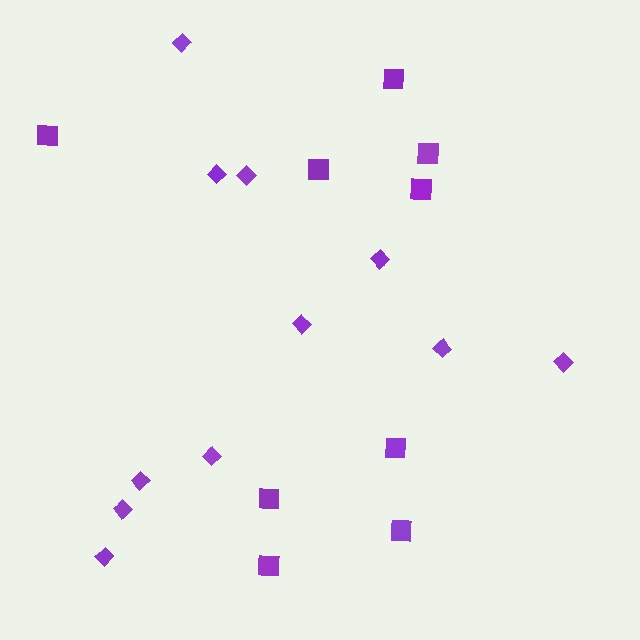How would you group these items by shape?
There are 2 groups: one group of diamonds (11) and one group of squares (9).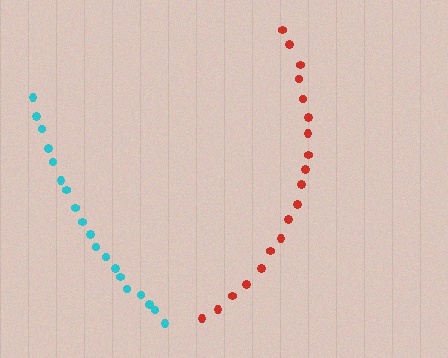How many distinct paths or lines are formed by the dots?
There are 2 distinct paths.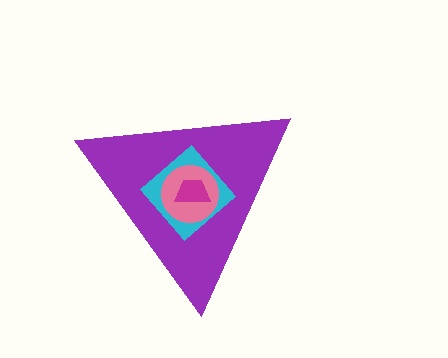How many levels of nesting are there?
4.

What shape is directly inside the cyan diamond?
The pink circle.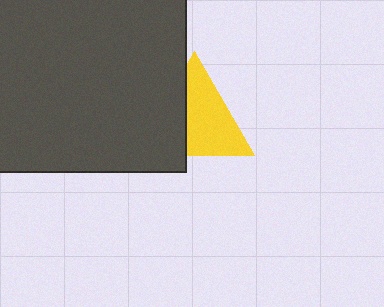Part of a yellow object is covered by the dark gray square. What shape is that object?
It is a triangle.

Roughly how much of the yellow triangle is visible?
About half of it is visible (roughly 61%).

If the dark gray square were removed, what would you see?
You would see the complete yellow triangle.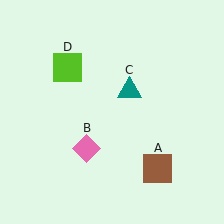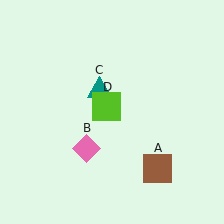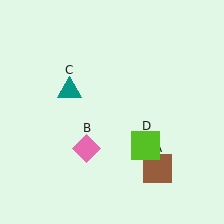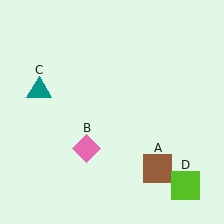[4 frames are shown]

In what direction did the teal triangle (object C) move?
The teal triangle (object C) moved left.